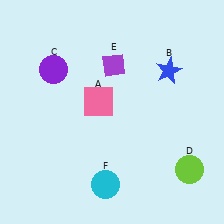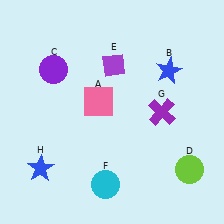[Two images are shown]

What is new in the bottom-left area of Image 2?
A blue star (H) was added in the bottom-left area of Image 2.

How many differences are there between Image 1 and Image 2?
There are 2 differences between the two images.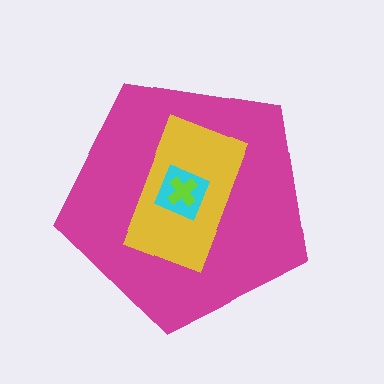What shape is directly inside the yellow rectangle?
The cyan diamond.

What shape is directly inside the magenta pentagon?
The yellow rectangle.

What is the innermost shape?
The lime cross.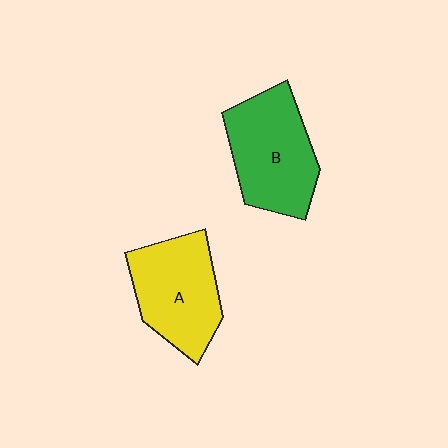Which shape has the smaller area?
Shape A (yellow).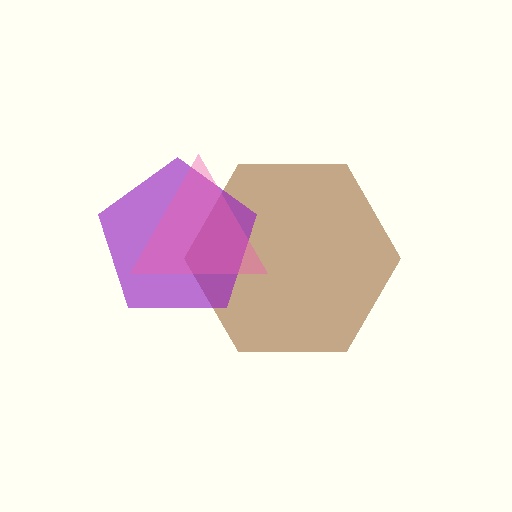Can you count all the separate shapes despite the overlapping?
Yes, there are 3 separate shapes.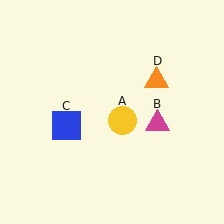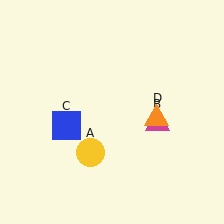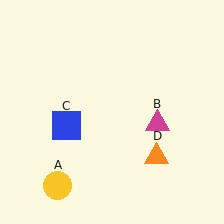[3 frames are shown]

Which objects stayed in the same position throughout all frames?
Magenta triangle (object B) and blue square (object C) remained stationary.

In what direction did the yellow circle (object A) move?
The yellow circle (object A) moved down and to the left.